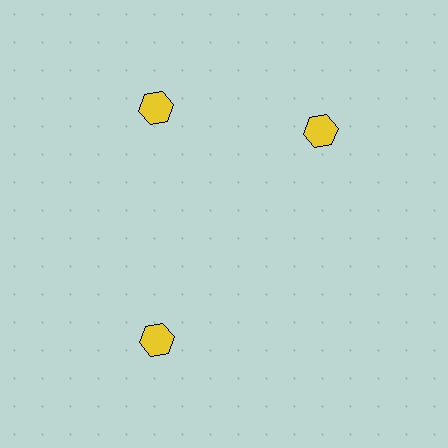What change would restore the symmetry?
The symmetry would be restored by rotating it back into even spacing with its neighbors so that all 3 hexagons sit at equal angles and equal distance from the center.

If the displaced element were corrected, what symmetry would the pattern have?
It would have 3-fold rotational symmetry — the pattern would map onto itself every 120 degrees.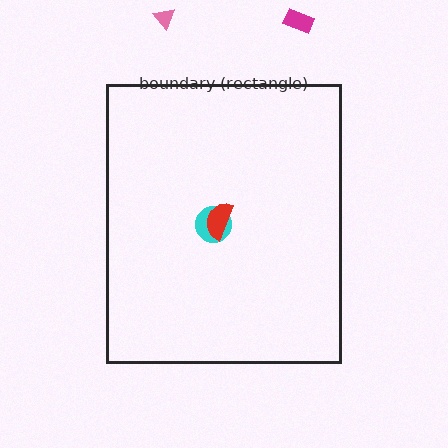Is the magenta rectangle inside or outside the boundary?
Outside.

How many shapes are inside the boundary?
2 inside, 2 outside.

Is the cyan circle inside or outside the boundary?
Inside.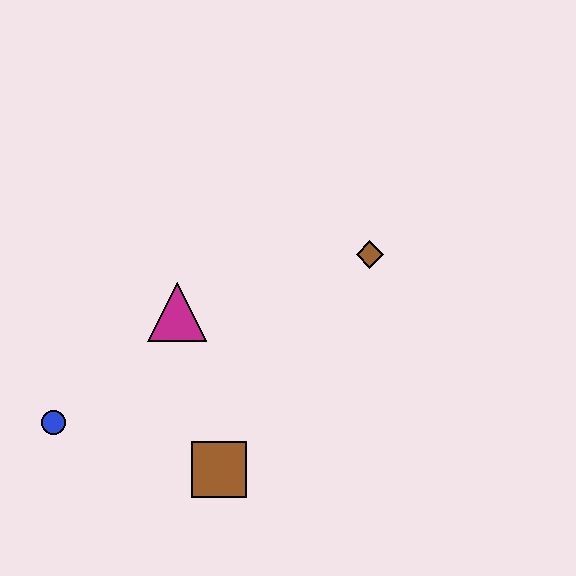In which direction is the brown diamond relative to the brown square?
The brown diamond is above the brown square.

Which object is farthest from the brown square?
The brown diamond is farthest from the brown square.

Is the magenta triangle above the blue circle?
Yes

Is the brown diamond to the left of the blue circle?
No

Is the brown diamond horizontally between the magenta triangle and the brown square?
No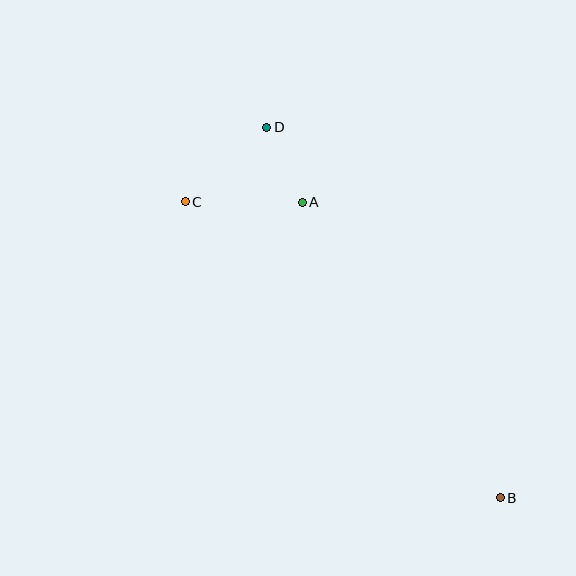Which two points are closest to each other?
Points A and D are closest to each other.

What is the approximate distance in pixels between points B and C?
The distance between B and C is approximately 432 pixels.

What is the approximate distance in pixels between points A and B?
The distance between A and B is approximately 355 pixels.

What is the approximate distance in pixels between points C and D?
The distance between C and D is approximately 110 pixels.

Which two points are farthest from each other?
Points B and D are farthest from each other.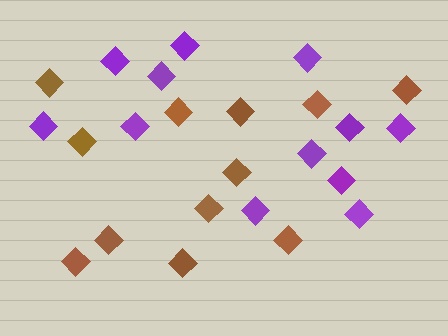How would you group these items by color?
There are 2 groups: one group of brown diamonds (12) and one group of purple diamonds (12).